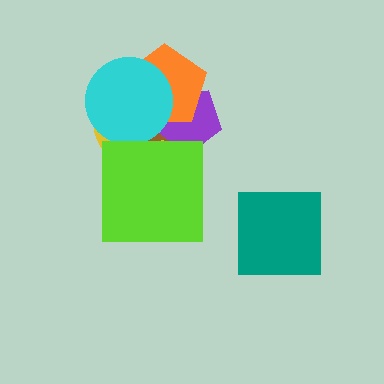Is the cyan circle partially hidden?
No, no other shape covers it.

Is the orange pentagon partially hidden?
Yes, it is partially covered by another shape.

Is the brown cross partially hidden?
Yes, it is partially covered by another shape.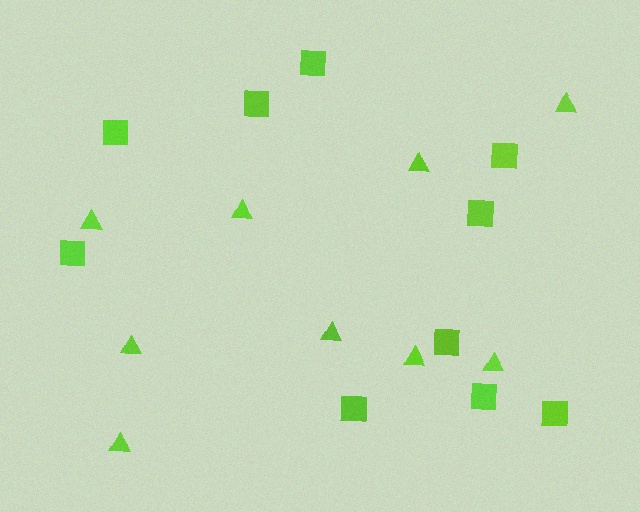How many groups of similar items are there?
There are 2 groups: one group of triangles (9) and one group of squares (10).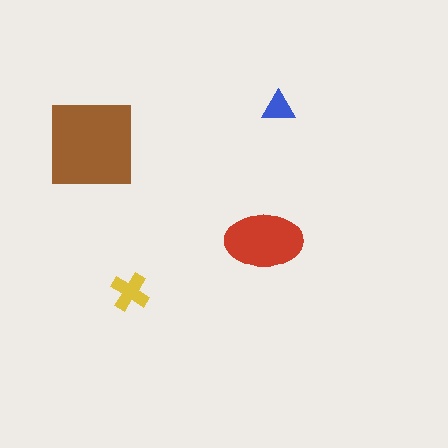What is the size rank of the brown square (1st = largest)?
1st.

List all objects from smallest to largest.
The blue triangle, the yellow cross, the red ellipse, the brown square.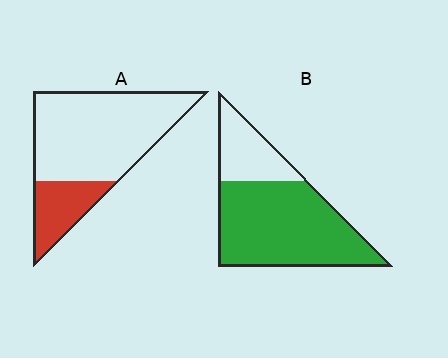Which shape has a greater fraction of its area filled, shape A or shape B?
Shape B.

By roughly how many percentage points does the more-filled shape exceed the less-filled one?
By roughly 50 percentage points (B over A).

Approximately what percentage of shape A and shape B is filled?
A is approximately 25% and B is approximately 75%.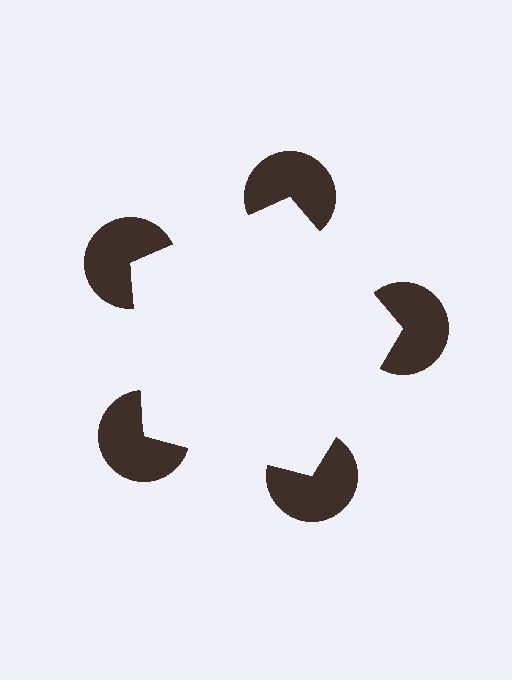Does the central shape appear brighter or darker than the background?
It typically appears slightly brighter than the background, even though no actual brightness change is drawn.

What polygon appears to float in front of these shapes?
An illusory pentagon — its edges are inferred from the aligned wedge cuts in the pac-man discs, not physically drawn.